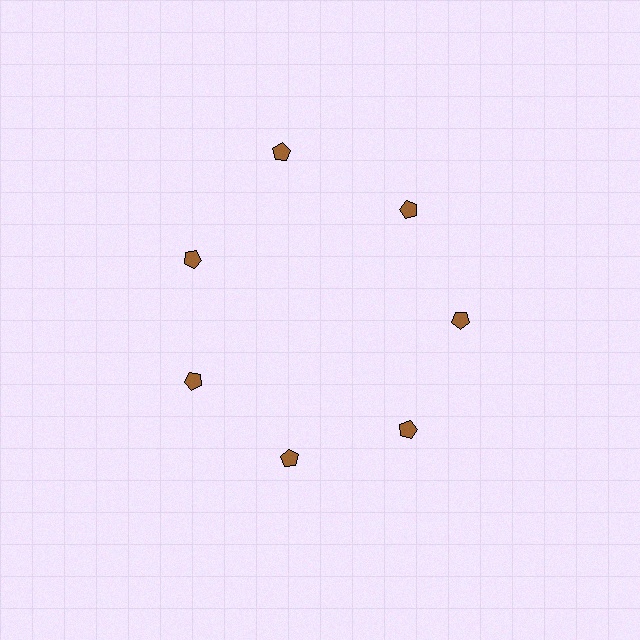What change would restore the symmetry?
The symmetry would be restored by moving it inward, back onto the ring so that all 7 pentagons sit at equal angles and equal distance from the center.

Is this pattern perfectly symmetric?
No. The 7 brown pentagons are arranged in a ring, but one element near the 12 o'clock position is pushed outward from the center, breaking the 7-fold rotational symmetry.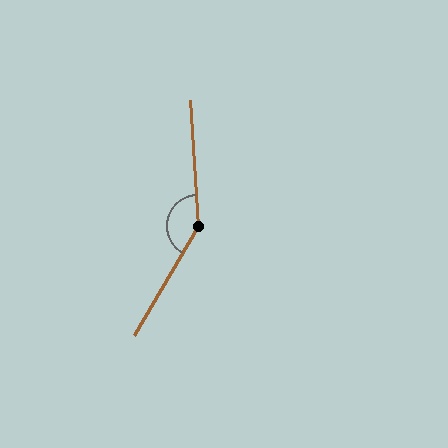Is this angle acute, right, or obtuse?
It is obtuse.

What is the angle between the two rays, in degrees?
Approximately 146 degrees.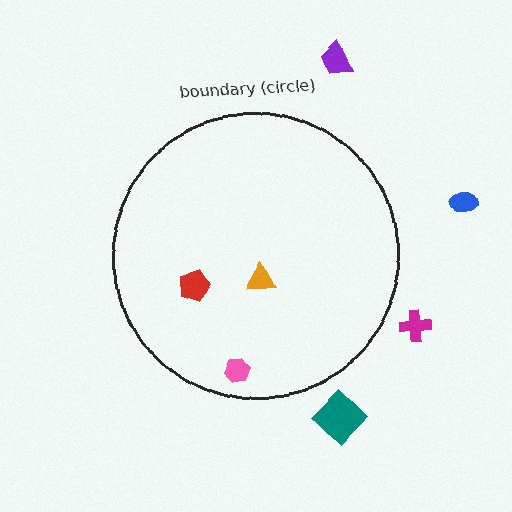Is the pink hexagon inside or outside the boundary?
Inside.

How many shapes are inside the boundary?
3 inside, 4 outside.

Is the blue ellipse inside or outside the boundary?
Outside.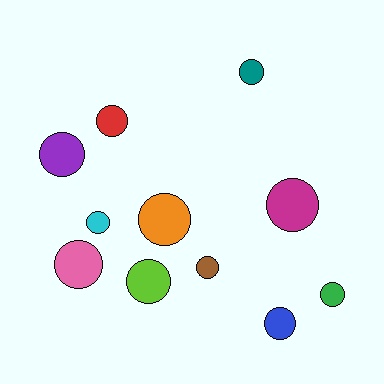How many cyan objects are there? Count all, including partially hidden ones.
There is 1 cyan object.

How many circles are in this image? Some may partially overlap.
There are 11 circles.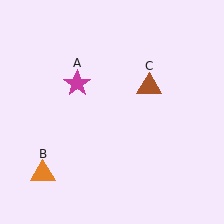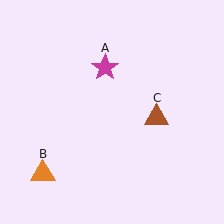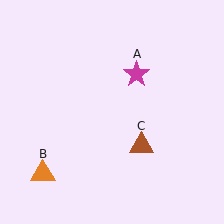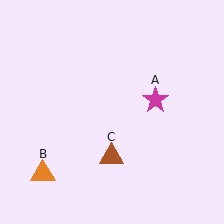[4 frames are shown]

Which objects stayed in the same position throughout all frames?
Orange triangle (object B) remained stationary.